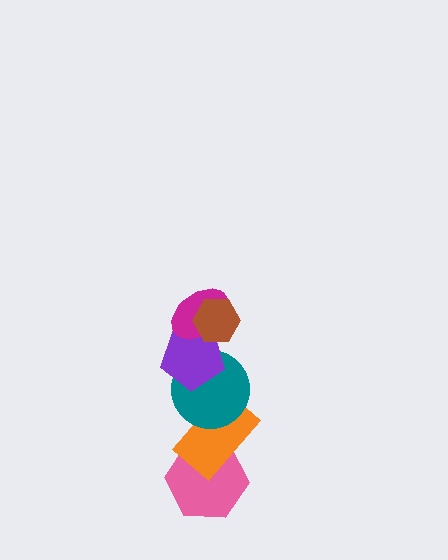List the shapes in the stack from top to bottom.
From top to bottom: the brown hexagon, the magenta ellipse, the purple pentagon, the teal circle, the orange rectangle, the pink hexagon.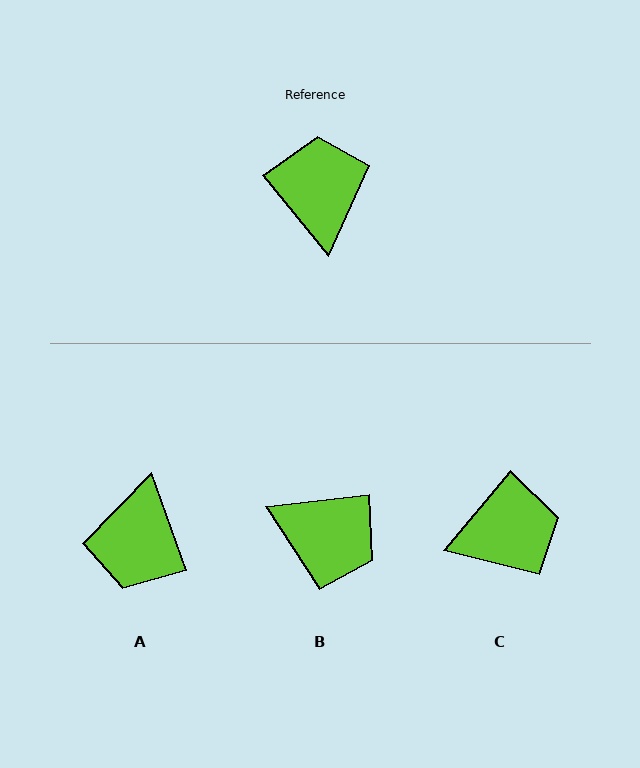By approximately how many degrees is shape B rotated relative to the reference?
Approximately 123 degrees clockwise.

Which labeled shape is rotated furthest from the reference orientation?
A, about 160 degrees away.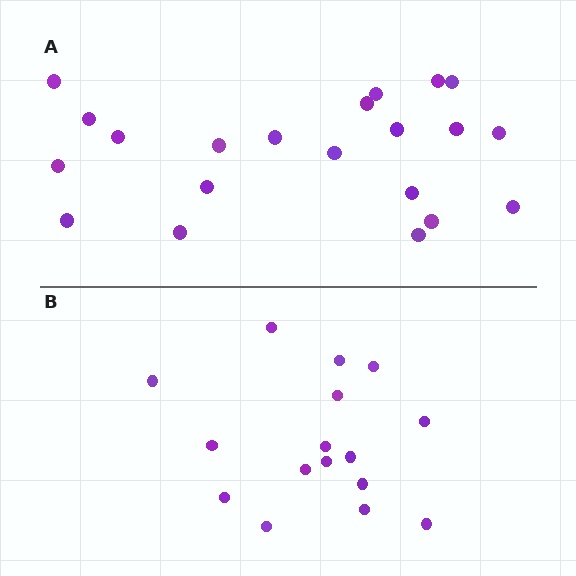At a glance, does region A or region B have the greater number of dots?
Region A (the top region) has more dots.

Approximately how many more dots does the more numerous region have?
Region A has about 5 more dots than region B.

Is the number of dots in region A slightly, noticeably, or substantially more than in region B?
Region A has noticeably more, but not dramatically so. The ratio is roughly 1.3 to 1.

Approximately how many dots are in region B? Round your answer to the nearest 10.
About 20 dots. (The exact count is 16, which rounds to 20.)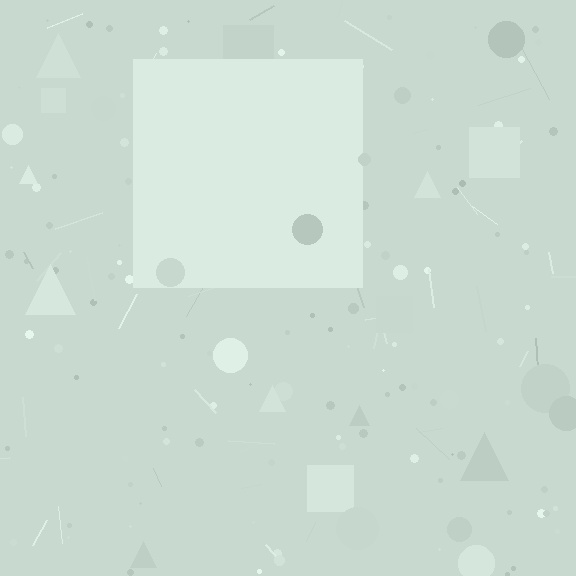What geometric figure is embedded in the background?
A square is embedded in the background.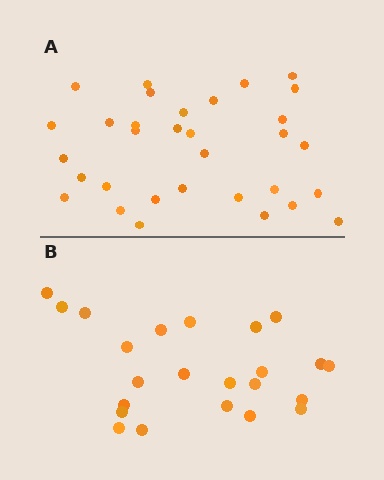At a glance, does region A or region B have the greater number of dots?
Region A (the top region) has more dots.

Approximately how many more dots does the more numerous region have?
Region A has roughly 8 or so more dots than region B.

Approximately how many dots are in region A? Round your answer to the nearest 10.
About 30 dots. (The exact count is 32, which rounds to 30.)